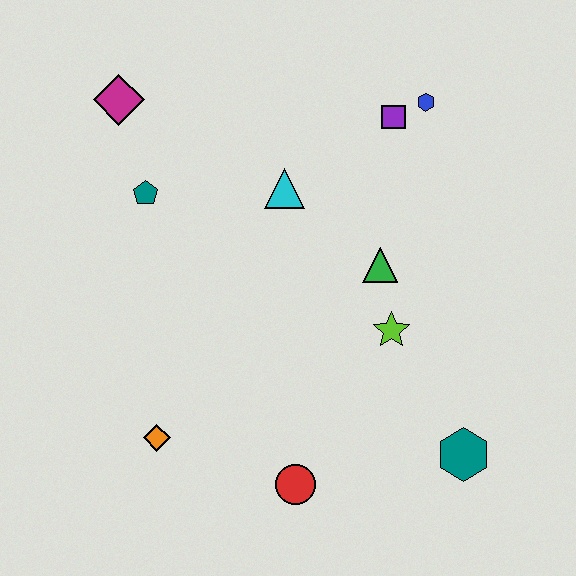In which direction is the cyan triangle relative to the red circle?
The cyan triangle is above the red circle.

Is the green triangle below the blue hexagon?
Yes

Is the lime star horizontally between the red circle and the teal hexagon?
Yes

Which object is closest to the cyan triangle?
The green triangle is closest to the cyan triangle.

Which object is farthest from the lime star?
The magenta diamond is farthest from the lime star.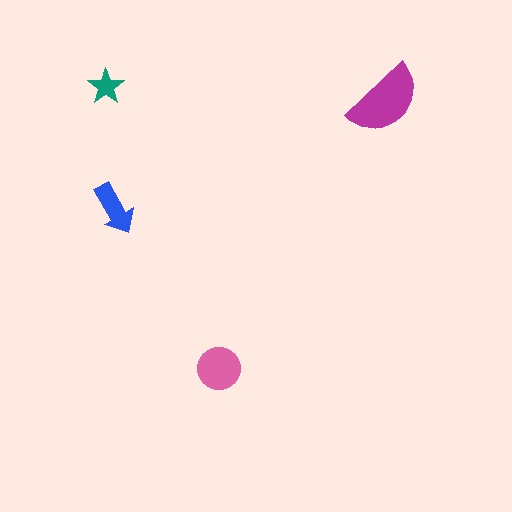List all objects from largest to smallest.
The magenta semicircle, the pink circle, the blue arrow, the teal star.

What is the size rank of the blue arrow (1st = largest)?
3rd.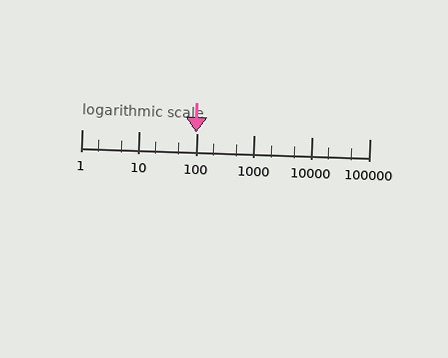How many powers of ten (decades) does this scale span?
The scale spans 5 decades, from 1 to 100000.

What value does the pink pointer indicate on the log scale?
The pointer indicates approximately 96.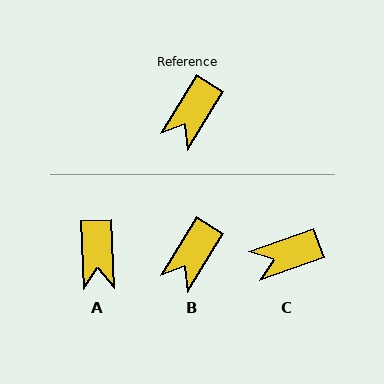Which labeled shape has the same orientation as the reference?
B.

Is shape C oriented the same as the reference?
No, it is off by about 39 degrees.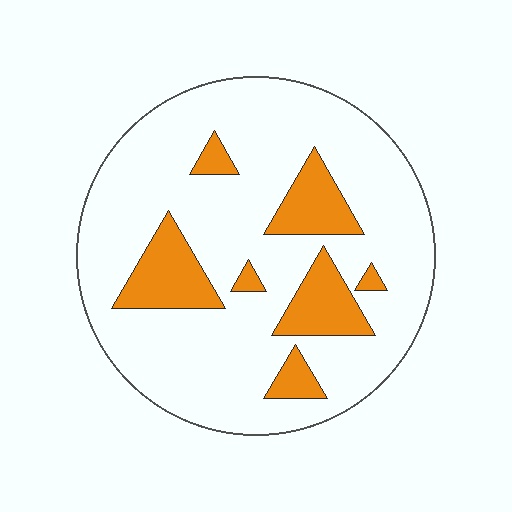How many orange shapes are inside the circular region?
7.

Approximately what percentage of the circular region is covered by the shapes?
Approximately 20%.